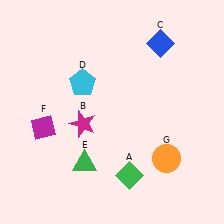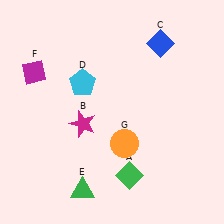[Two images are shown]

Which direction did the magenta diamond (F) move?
The magenta diamond (F) moved up.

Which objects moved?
The objects that moved are: the green triangle (E), the magenta diamond (F), the orange circle (G).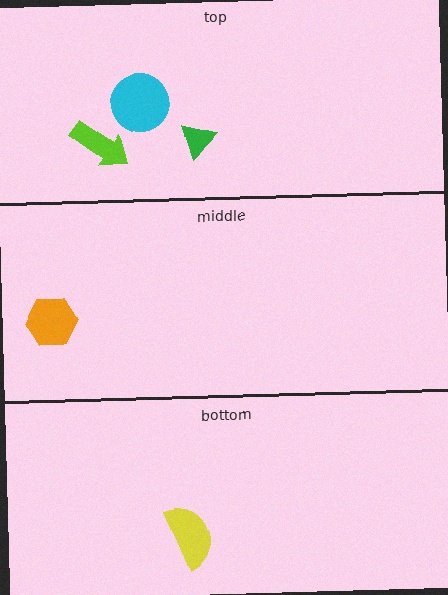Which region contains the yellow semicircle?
The bottom region.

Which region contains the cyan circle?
The top region.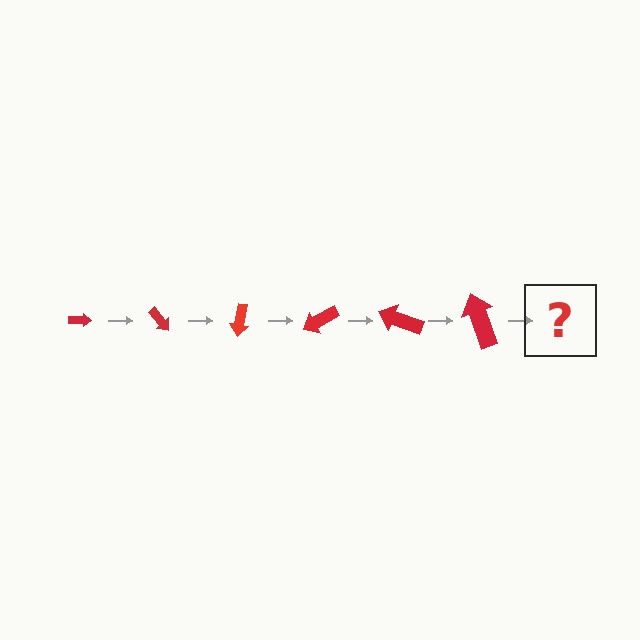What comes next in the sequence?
The next element should be an arrow, larger than the previous one and rotated 300 degrees from the start.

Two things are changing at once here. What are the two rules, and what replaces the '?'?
The two rules are that the arrow grows larger each step and it rotates 50 degrees each step. The '?' should be an arrow, larger than the previous one and rotated 300 degrees from the start.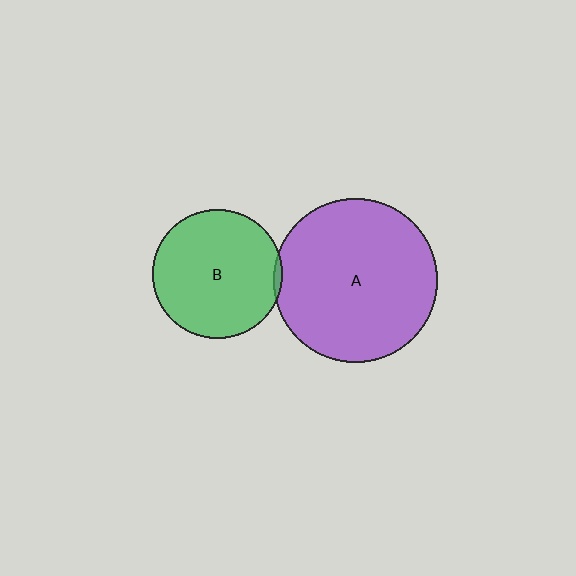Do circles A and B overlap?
Yes.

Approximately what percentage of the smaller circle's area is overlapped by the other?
Approximately 5%.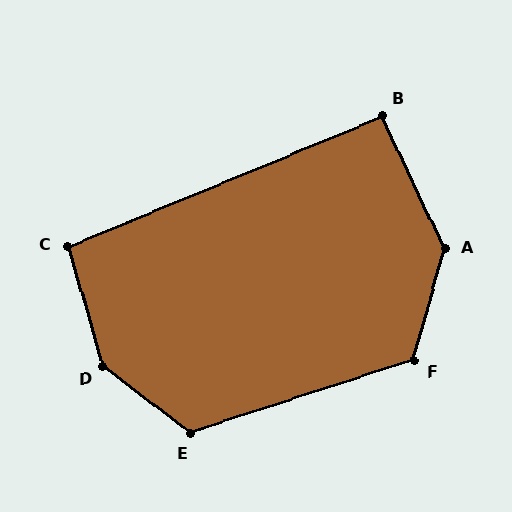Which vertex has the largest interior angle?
D, at approximately 144 degrees.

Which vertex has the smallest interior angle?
B, at approximately 93 degrees.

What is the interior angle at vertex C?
Approximately 96 degrees (obtuse).